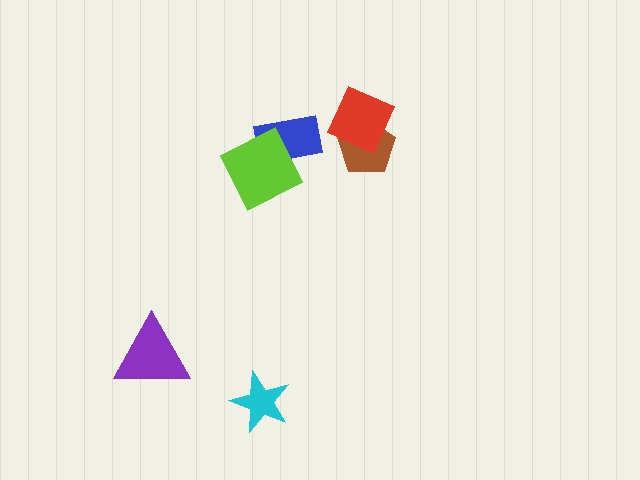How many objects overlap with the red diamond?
1 object overlaps with the red diamond.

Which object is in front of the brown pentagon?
The red diamond is in front of the brown pentagon.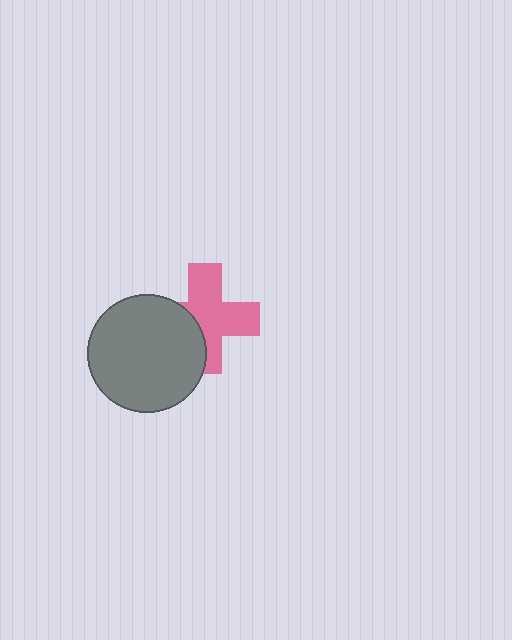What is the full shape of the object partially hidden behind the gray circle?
The partially hidden object is a pink cross.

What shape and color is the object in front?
The object in front is a gray circle.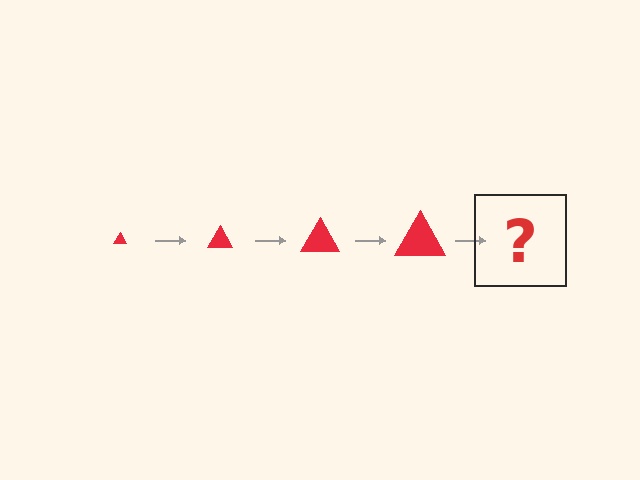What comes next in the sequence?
The next element should be a red triangle, larger than the previous one.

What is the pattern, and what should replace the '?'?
The pattern is that the triangle gets progressively larger each step. The '?' should be a red triangle, larger than the previous one.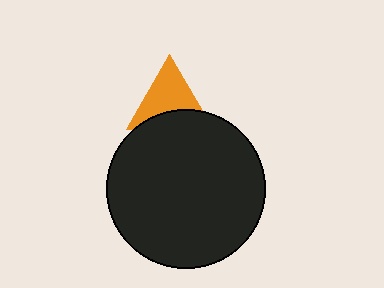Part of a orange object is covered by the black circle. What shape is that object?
It is a triangle.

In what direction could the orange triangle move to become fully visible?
The orange triangle could move up. That would shift it out from behind the black circle entirely.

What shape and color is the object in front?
The object in front is a black circle.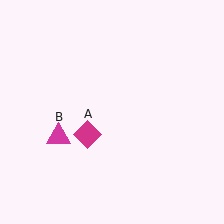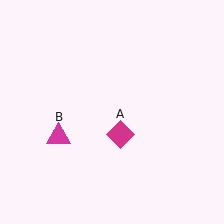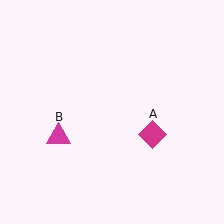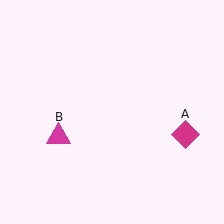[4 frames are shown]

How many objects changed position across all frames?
1 object changed position: magenta diamond (object A).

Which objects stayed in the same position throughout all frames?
Magenta triangle (object B) remained stationary.